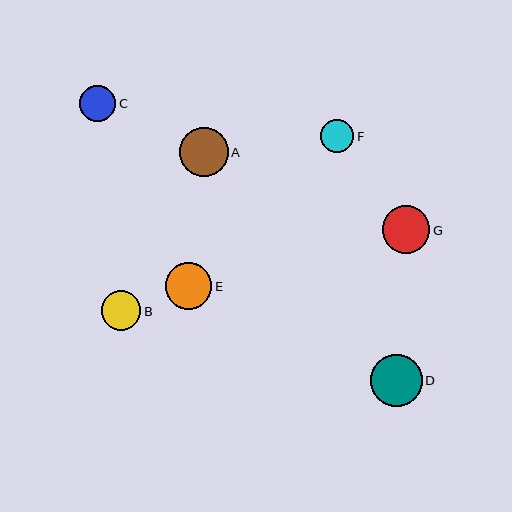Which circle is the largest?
Circle D is the largest with a size of approximately 52 pixels.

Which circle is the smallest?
Circle F is the smallest with a size of approximately 33 pixels.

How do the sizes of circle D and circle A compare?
Circle D and circle A are approximately the same size.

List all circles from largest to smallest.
From largest to smallest: D, A, G, E, B, C, F.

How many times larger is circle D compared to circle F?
Circle D is approximately 1.6 times the size of circle F.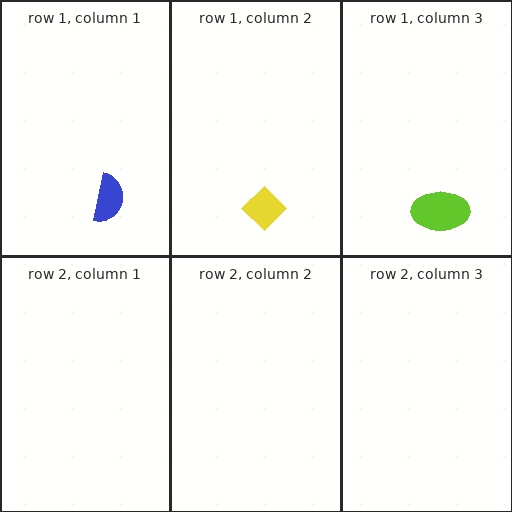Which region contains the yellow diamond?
The row 1, column 2 region.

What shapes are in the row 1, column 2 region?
The yellow diamond.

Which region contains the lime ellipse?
The row 1, column 3 region.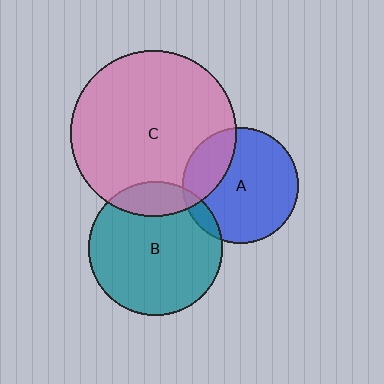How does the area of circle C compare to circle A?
Approximately 2.0 times.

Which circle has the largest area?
Circle C (pink).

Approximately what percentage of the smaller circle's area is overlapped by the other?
Approximately 15%.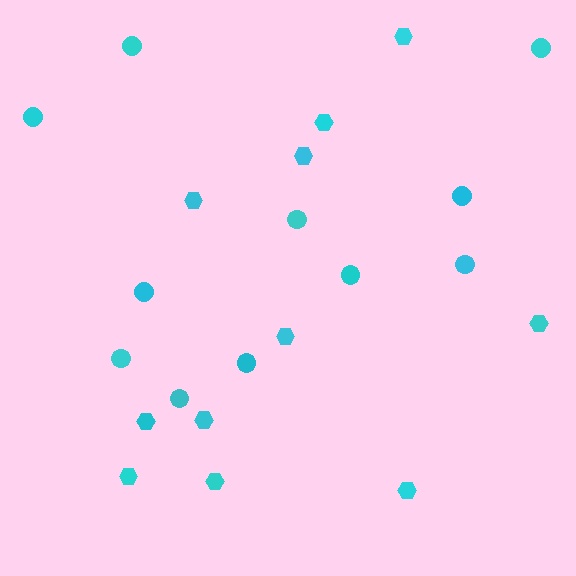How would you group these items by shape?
There are 2 groups: one group of hexagons (11) and one group of circles (11).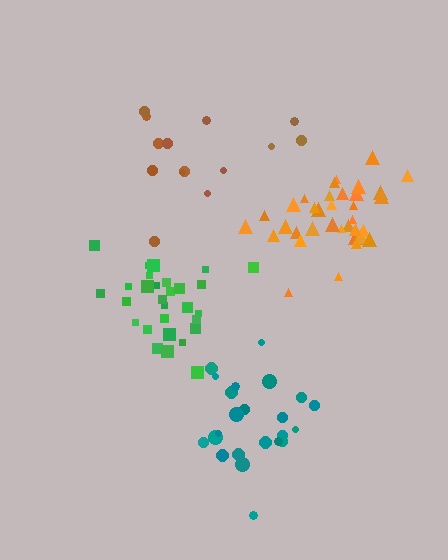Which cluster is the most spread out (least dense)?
Brown.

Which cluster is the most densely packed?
Green.